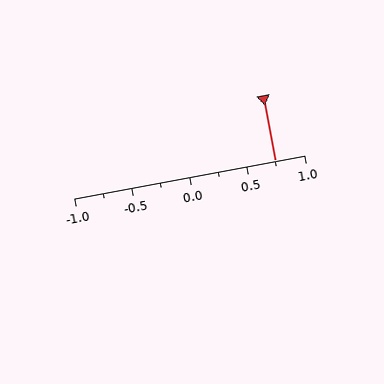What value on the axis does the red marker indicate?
The marker indicates approximately 0.75.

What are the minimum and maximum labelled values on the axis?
The axis runs from -1.0 to 1.0.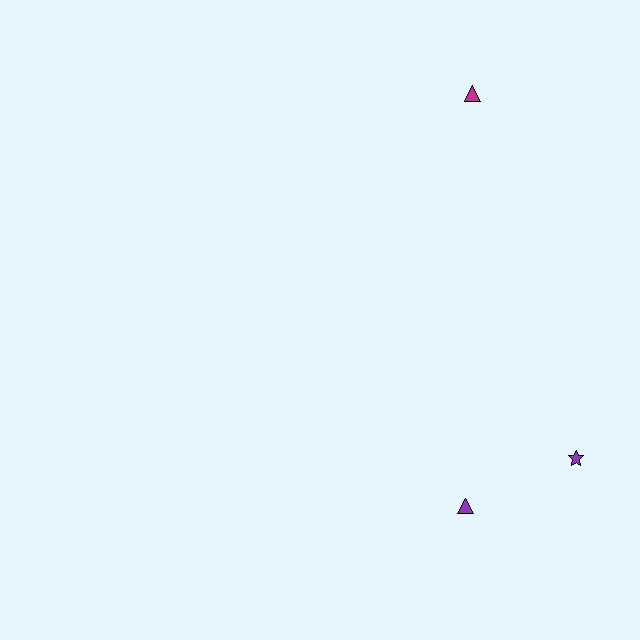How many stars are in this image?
There is 1 star.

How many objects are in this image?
There are 3 objects.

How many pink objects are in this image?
There are no pink objects.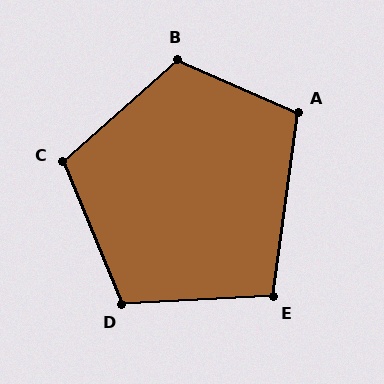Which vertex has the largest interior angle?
B, at approximately 115 degrees.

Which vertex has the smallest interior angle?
E, at approximately 100 degrees.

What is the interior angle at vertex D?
Approximately 109 degrees (obtuse).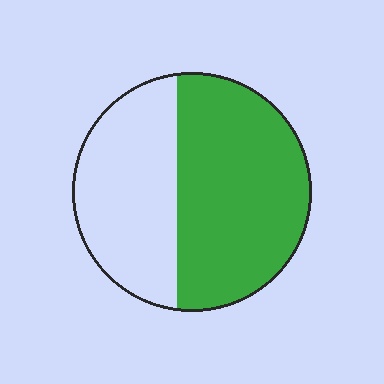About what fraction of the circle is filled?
About three fifths (3/5).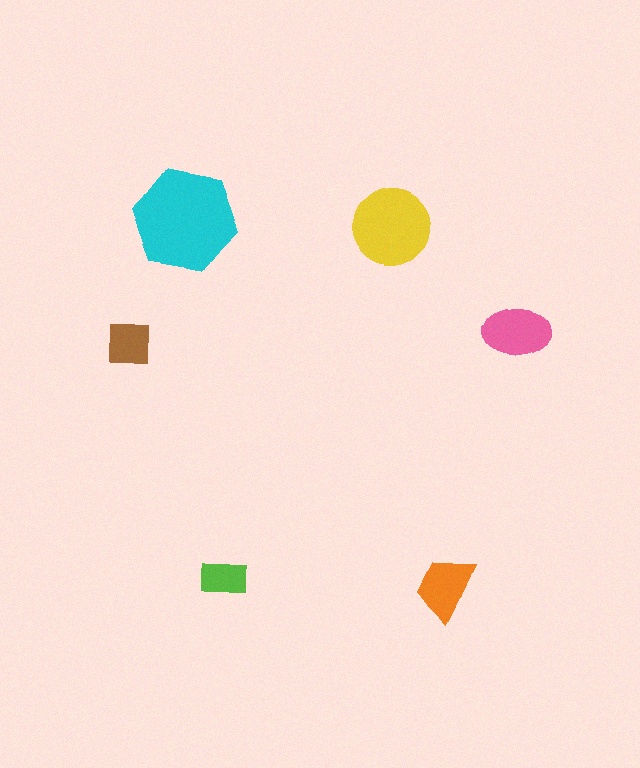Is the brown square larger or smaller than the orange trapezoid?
Smaller.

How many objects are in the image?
There are 6 objects in the image.